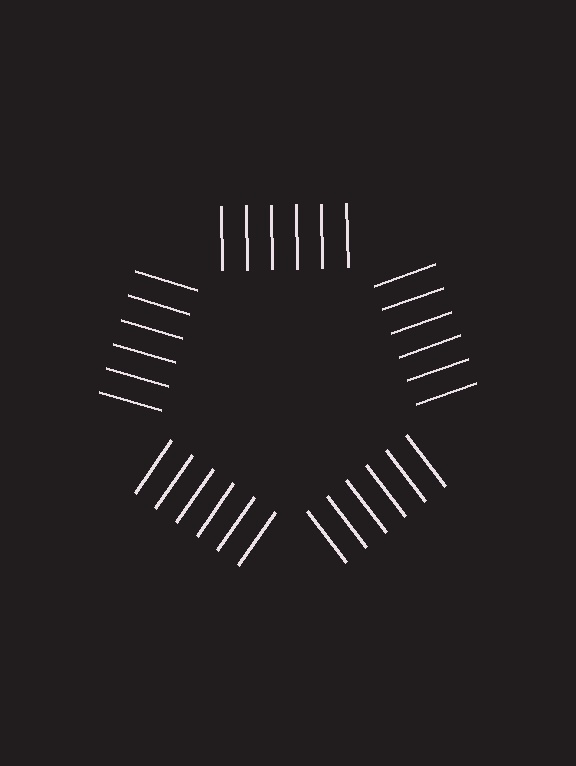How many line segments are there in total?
30 — 6 along each of the 5 edges.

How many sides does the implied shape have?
5 sides — the line-ends trace a pentagon.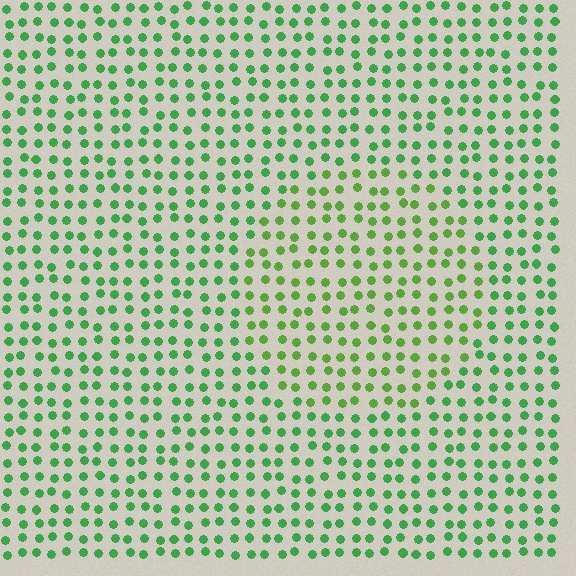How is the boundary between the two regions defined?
The boundary is defined purely by a slight shift in hue (about 26 degrees). Spacing, size, and orientation are identical on both sides.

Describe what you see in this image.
The image is filled with small green elements in a uniform arrangement. A circle-shaped region is visible where the elements are tinted to a slightly different hue, forming a subtle color boundary.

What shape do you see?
I see a circle.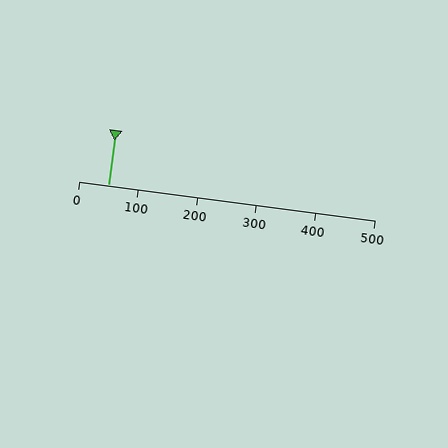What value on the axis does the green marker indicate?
The marker indicates approximately 50.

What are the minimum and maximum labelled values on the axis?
The axis runs from 0 to 500.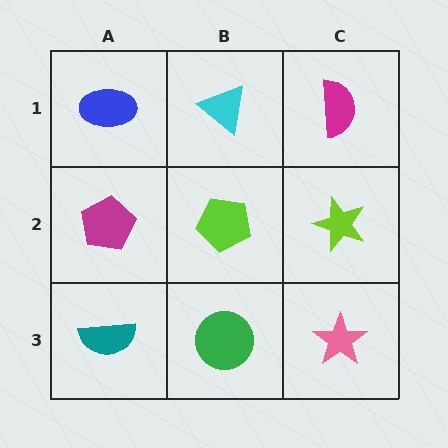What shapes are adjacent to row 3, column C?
A lime star (row 2, column C), a green circle (row 3, column B).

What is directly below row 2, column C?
A pink star.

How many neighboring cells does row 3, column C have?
2.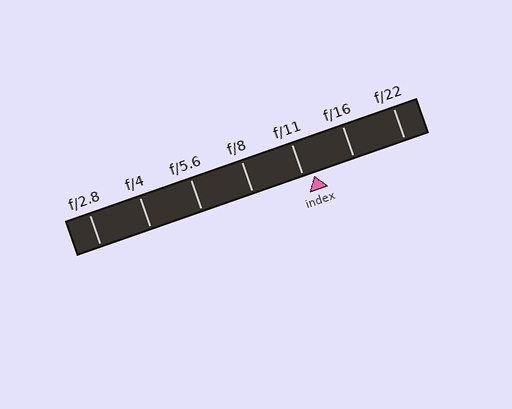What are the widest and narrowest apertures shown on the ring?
The widest aperture shown is f/2.8 and the narrowest is f/22.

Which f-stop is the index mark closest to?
The index mark is closest to f/11.